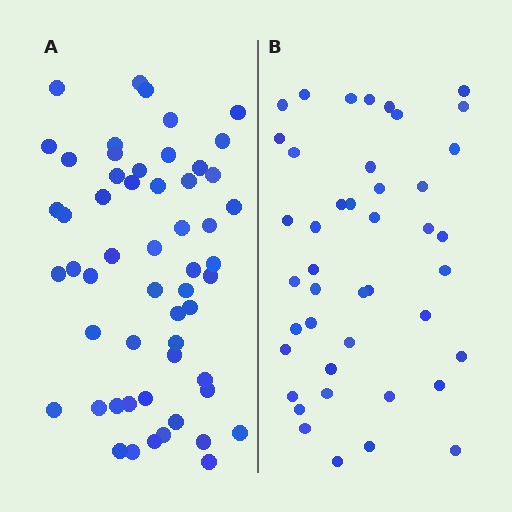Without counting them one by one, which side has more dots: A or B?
Region A (the left region) has more dots.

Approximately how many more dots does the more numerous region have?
Region A has roughly 12 or so more dots than region B.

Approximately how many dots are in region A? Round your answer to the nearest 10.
About 60 dots. (The exact count is 55, which rounds to 60.)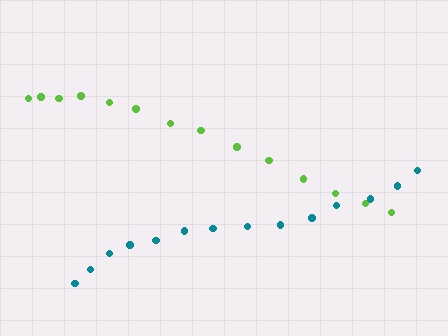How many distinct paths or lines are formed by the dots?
There are 2 distinct paths.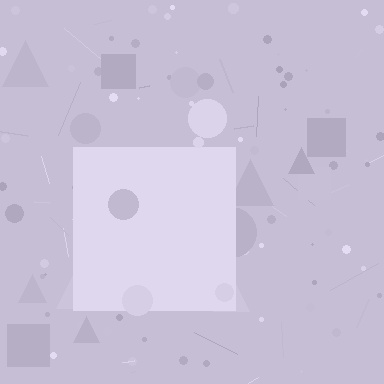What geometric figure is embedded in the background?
A square is embedded in the background.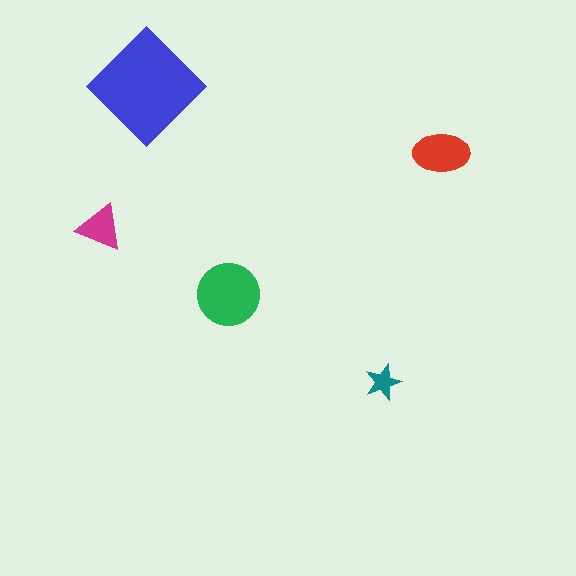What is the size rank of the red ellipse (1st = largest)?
3rd.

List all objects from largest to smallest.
The blue diamond, the green circle, the red ellipse, the magenta triangle, the teal star.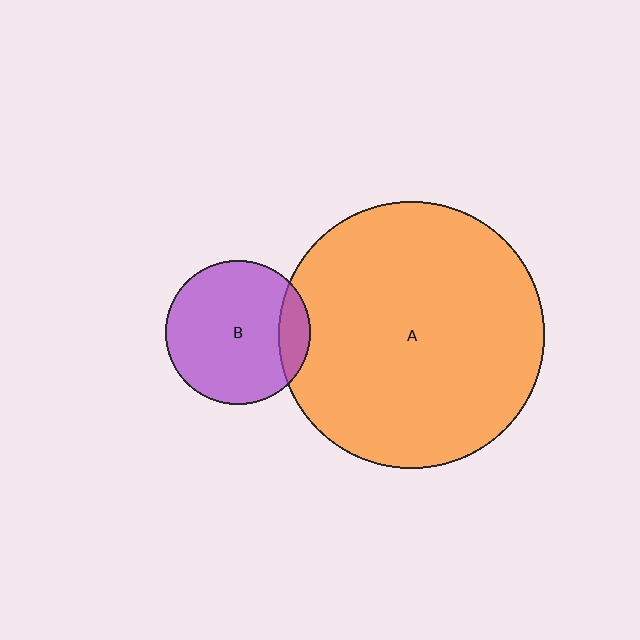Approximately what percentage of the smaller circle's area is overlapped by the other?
Approximately 15%.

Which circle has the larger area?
Circle A (orange).